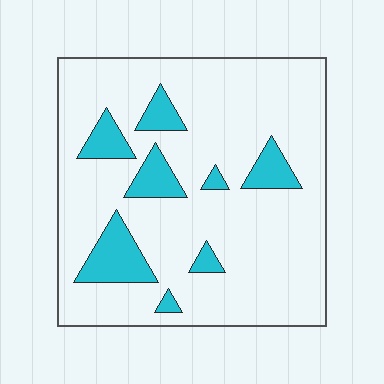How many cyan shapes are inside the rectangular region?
8.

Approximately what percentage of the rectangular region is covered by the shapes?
Approximately 15%.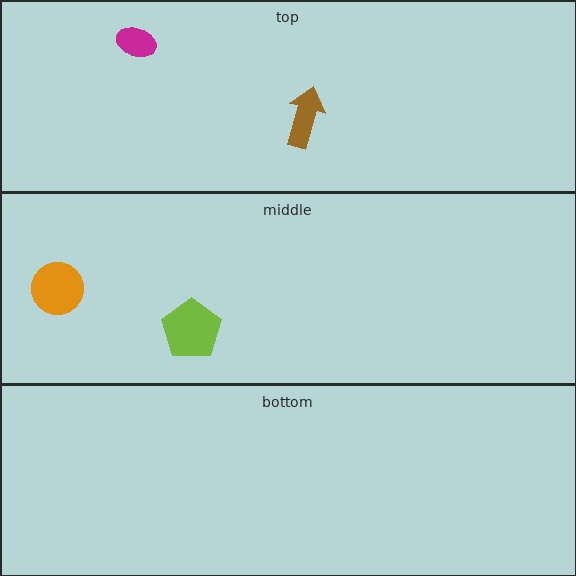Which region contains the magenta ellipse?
The top region.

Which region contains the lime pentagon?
The middle region.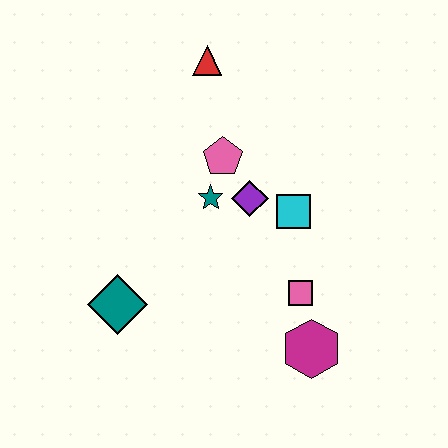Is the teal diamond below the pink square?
Yes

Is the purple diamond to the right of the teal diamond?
Yes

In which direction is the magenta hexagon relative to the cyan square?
The magenta hexagon is below the cyan square.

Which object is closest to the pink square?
The magenta hexagon is closest to the pink square.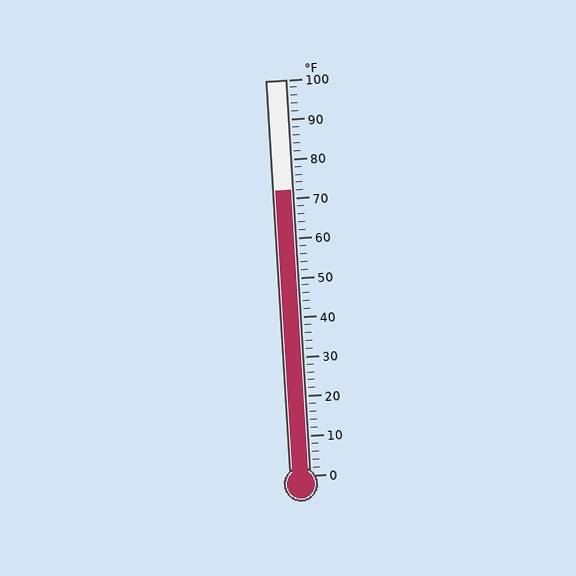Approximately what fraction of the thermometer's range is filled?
The thermometer is filled to approximately 70% of its range.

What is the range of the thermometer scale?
The thermometer scale ranges from 0°F to 100°F.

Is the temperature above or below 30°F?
The temperature is above 30°F.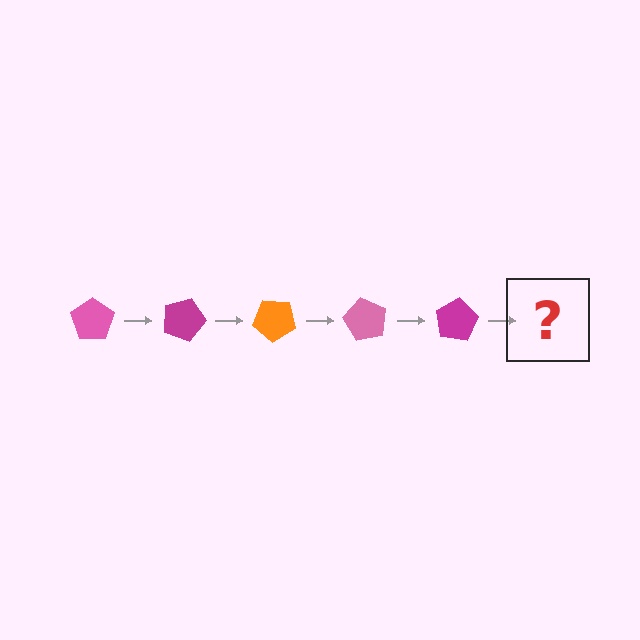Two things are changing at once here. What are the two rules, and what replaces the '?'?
The two rules are that it rotates 20 degrees each step and the color cycles through pink, magenta, and orange. The '?' should be an orange pentagon, rotated 100 degrees from the start.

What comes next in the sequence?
The next element should be an orange pentagon, rotated 100 degrees from the start.